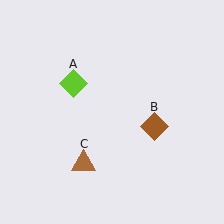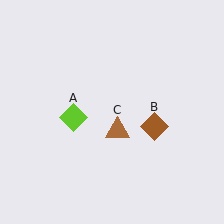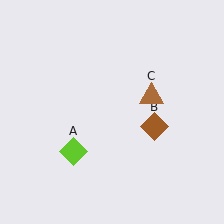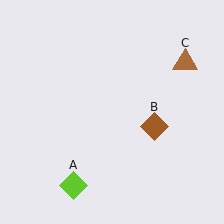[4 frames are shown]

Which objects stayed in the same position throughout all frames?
Brown diamond (object B) remained stationary.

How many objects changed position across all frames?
2 objects changed position: lime diamond (object A), brown triangle (object C).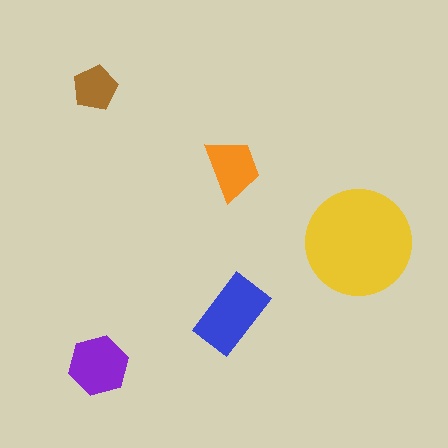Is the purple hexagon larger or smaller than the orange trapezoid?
Larger.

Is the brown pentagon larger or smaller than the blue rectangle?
Smaller.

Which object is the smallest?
The brown pentagon.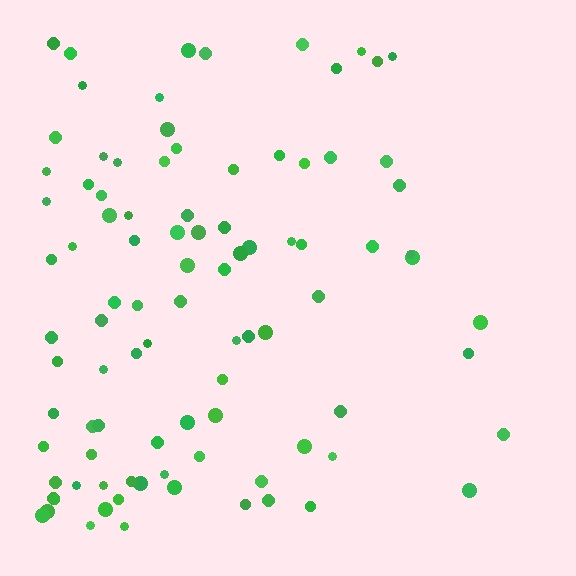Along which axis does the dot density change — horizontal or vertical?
Horizontal.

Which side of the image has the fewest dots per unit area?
The right.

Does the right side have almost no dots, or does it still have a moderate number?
Still a moderate number, just noticeably fewer than the left.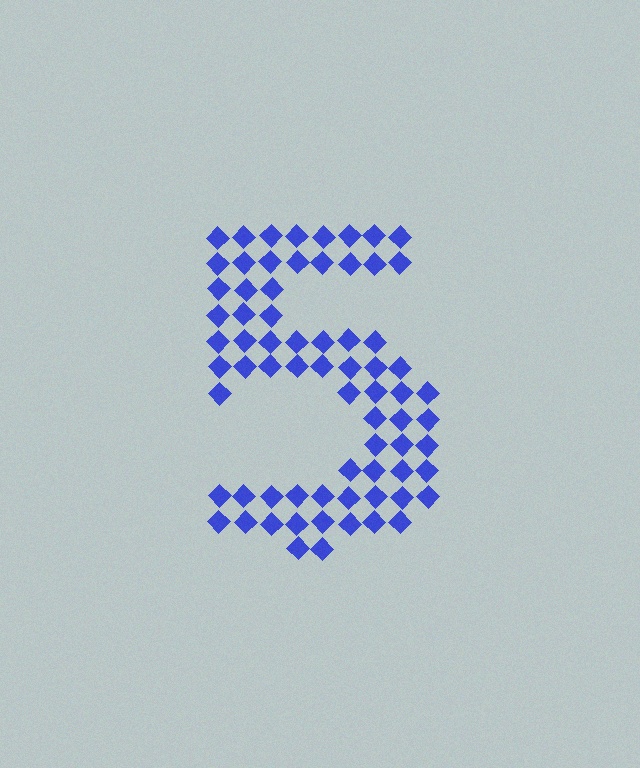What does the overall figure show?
The overall figure shows the digit 5.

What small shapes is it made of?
It is made of small diamonds.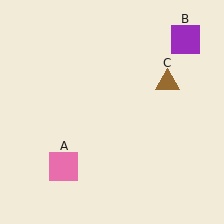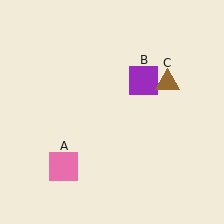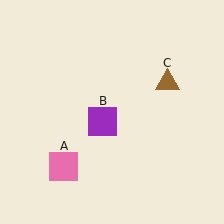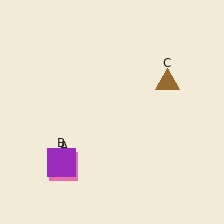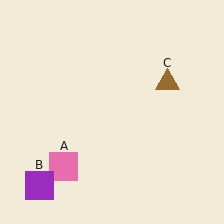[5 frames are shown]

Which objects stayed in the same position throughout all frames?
Pink square (object A) and brown triangle (object C) remained stationary.